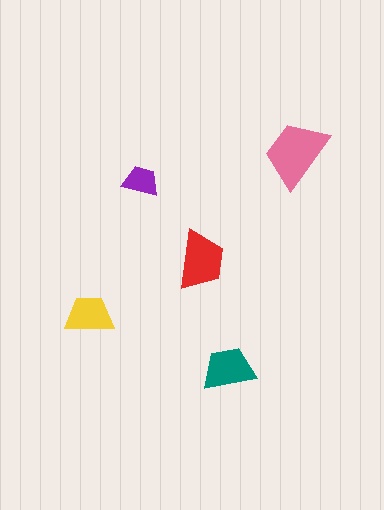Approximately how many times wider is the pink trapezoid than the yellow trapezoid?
About 1.5 times wider.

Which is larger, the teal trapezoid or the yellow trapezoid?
The teal one.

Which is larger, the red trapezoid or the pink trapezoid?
The pink one.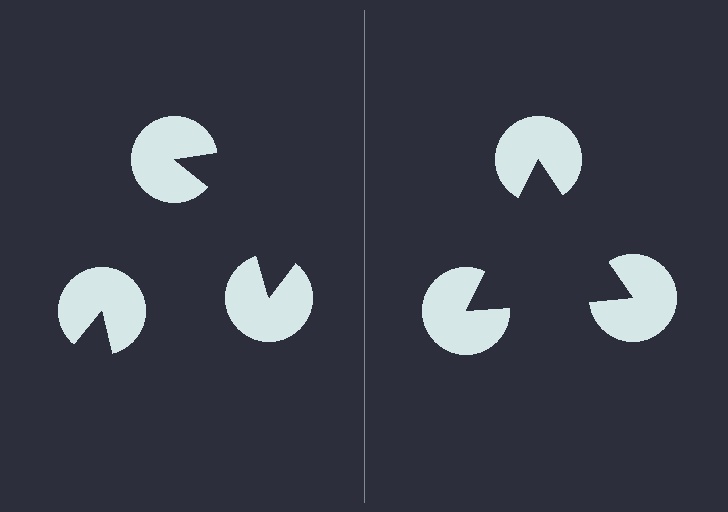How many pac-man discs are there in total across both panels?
6 — 3 on each side.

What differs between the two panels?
The pac-man discs are positioned identically on both sides; only the wedge orientations differ. On the right they align to a triangle; on the left they are misaligned.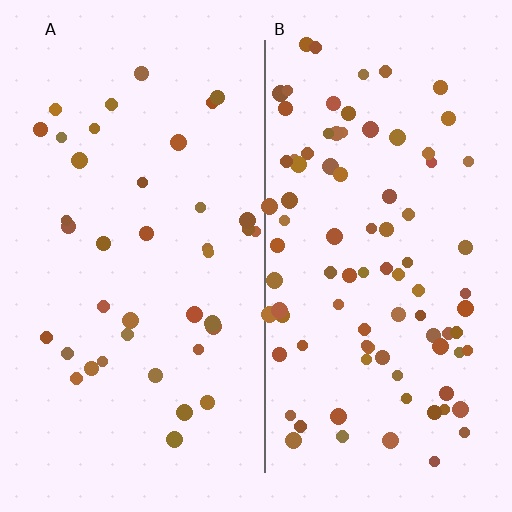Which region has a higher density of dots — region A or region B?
B (the right).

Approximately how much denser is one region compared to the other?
Approximately 2.3× — region B over region A.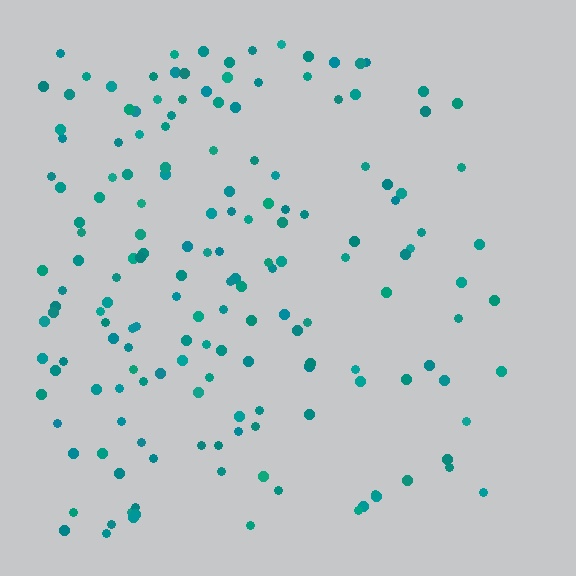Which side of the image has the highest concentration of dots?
The left.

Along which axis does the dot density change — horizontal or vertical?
Horizontal.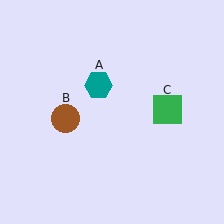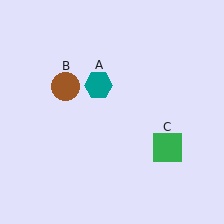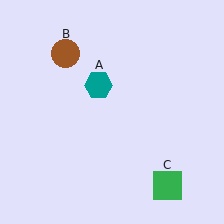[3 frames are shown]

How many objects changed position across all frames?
2 objects changed position: brown circle (object B), green square (object C).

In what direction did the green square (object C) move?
The green square (object C) moved down.